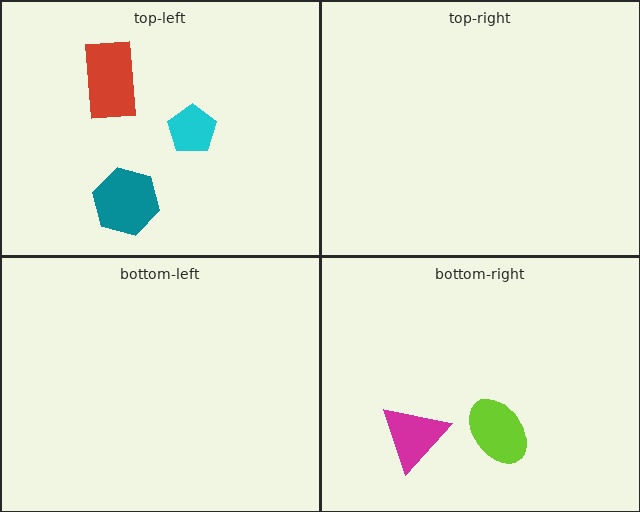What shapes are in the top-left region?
The teal hexagon, the red rectangle, the cyan pentagon.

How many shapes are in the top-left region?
3.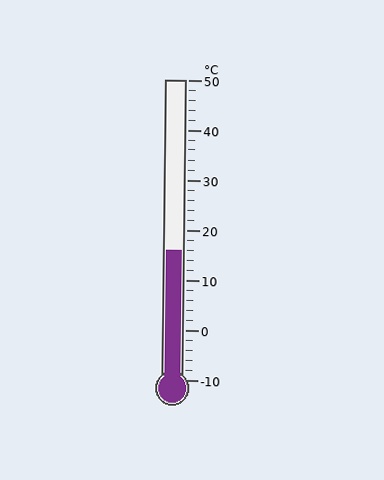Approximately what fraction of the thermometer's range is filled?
The thermometer is filled to approximately 45% of its range.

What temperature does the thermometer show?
The thermometer shows approximately 16°C.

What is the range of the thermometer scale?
The thermometer scale ranges from -10°C to 50°C.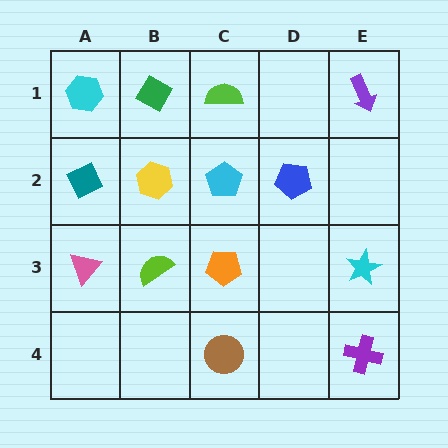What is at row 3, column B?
A lime semicircle.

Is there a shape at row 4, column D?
No, that cell is empty.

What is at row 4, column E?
A purple cross.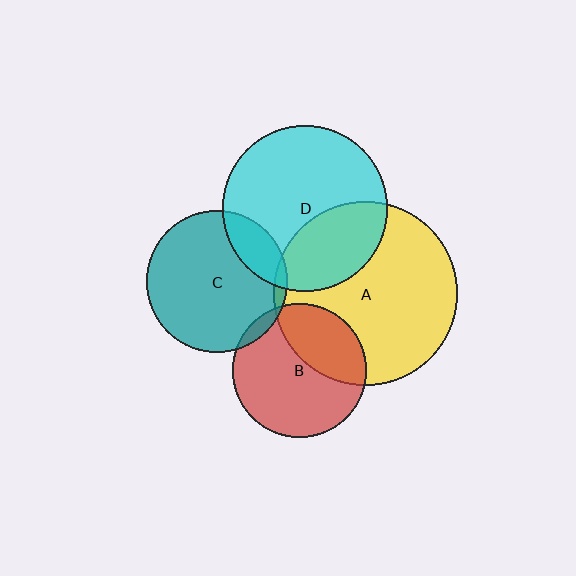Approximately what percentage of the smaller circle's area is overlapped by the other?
Approximately 30%.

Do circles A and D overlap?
Yes.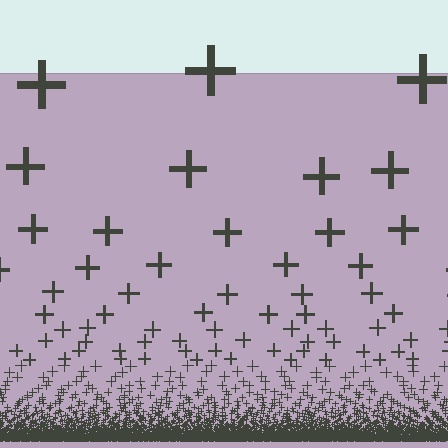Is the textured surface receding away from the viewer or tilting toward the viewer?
The surface appears to tilt toward the viewer. Texture elements get larger and sparser toward the top.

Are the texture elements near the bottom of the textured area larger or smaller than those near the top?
Smaller. The gradient is inverted — elements near the bottom are smaller and denser.